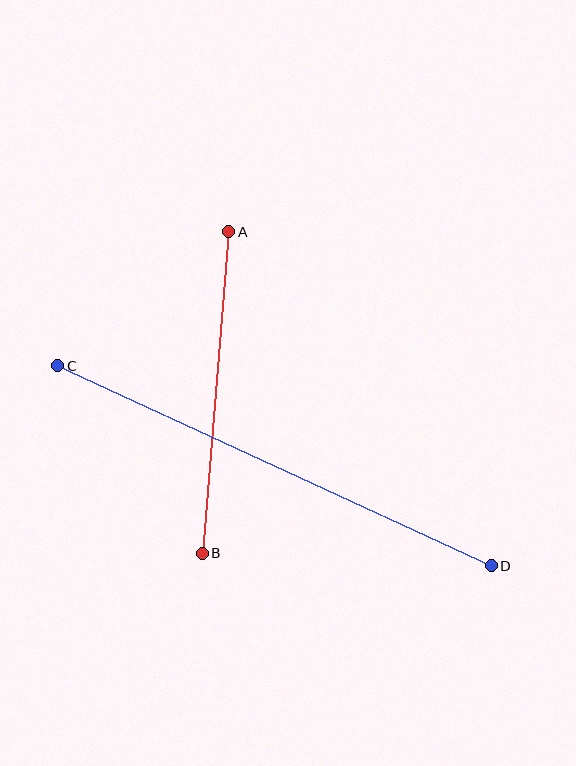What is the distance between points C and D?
The distance is approximately 478 pixels.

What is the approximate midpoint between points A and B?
The midpoint is at approximately (215, 393) pixels.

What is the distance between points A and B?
The distance is approximately 322 pixels.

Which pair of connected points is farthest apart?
Points C and D are farthest apart.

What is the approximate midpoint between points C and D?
The midpoint is at approximately (275, 466) pixels.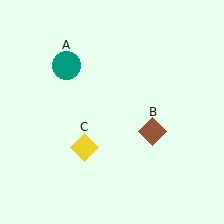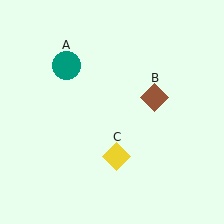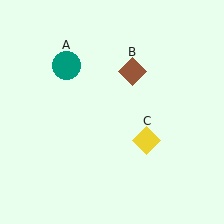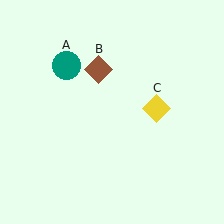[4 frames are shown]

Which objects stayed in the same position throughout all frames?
Teal circle (object A) remained stationary.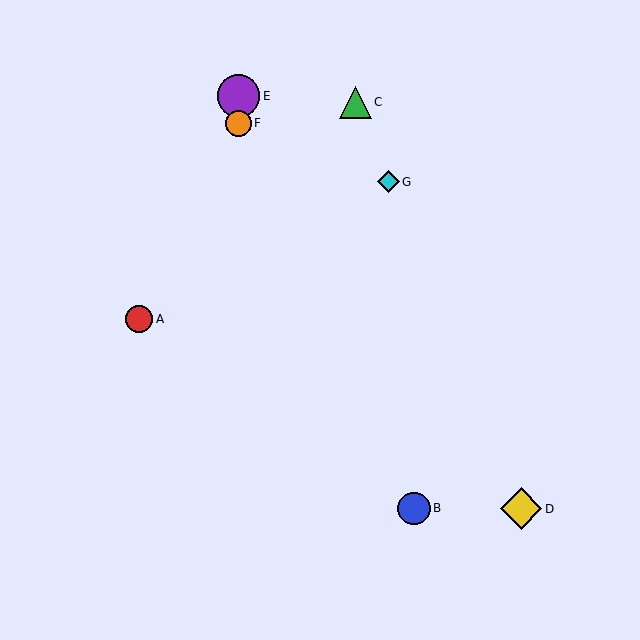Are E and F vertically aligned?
Yes, both are at x≈238.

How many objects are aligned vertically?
2 objects (E, F) are aligned vertically.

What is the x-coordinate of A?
Object A is at x≈139.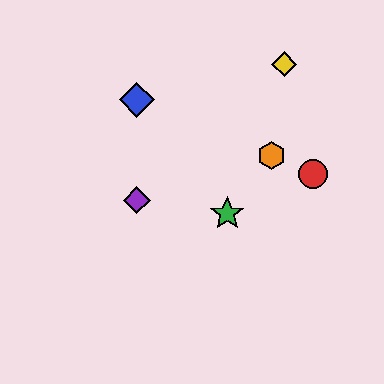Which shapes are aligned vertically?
The blue diamond, the purple diamond are aligned vertically.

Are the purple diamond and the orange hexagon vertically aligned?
No, the purple diamond is at x≈137 and the orange hexagon is at x≈271.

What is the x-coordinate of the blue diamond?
The blue diamond is at x≈137.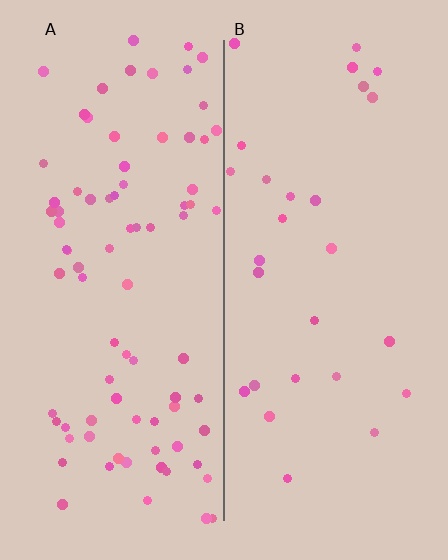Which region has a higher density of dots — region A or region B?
A (the left).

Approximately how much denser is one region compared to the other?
Approximately 3.0× — region A over region B.